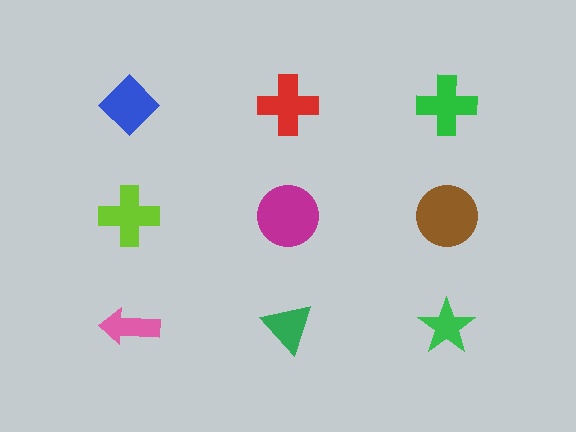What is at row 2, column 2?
A magenta circle.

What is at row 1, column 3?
A green cross.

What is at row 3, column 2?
A green triangle.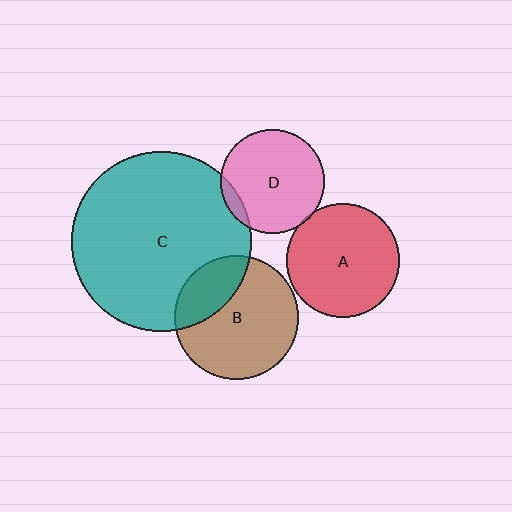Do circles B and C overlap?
Yes.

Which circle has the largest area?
Circle C (teal).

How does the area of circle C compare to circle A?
Approximately 2.5 times.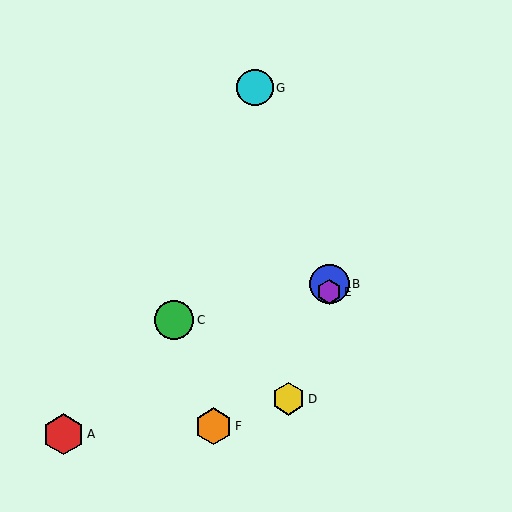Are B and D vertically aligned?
No, B is at x≈329 and D is at x≈289.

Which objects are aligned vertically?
Objects B, E are aligned vertically.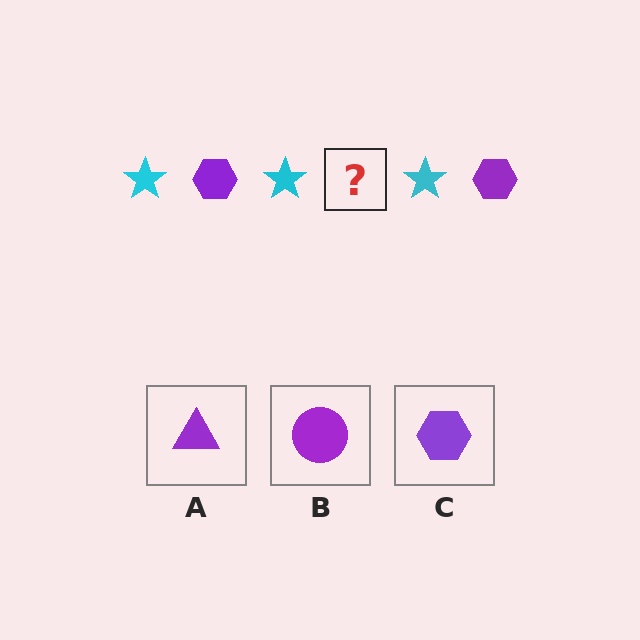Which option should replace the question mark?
Option C.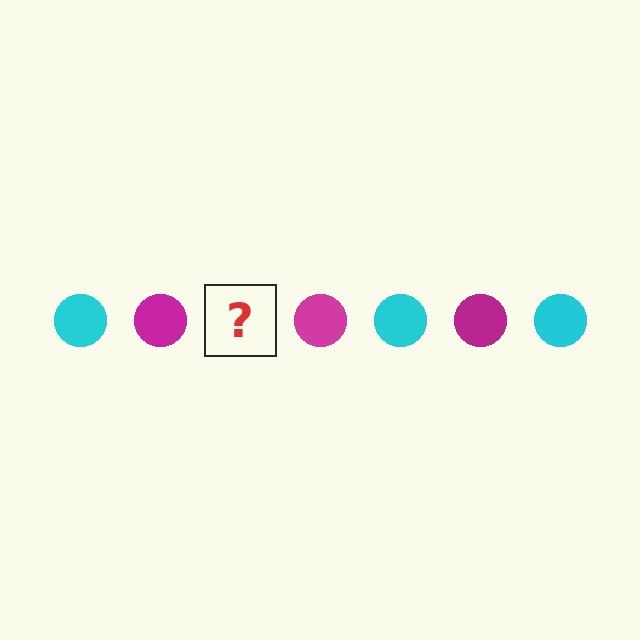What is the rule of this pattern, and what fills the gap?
The rule is that the pattern cycles through cyan, magenta circles. The gap should be filled with a cyan circle.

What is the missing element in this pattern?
The missing element is a cyan circle.